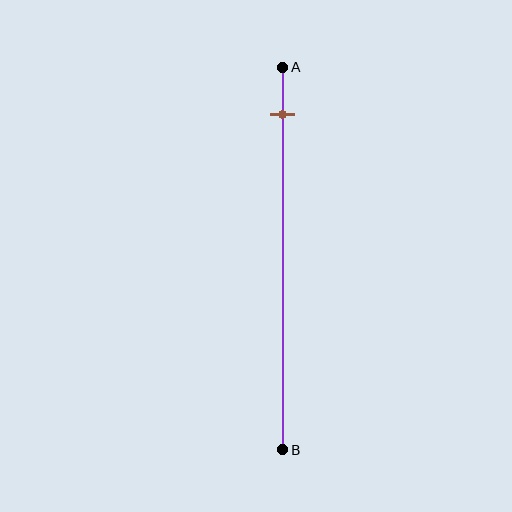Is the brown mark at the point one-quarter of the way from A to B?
No, the mark is at about 10% from A, not at the 25% one-quarter point.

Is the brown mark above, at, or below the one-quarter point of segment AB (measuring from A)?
The brown mark is above the one-quarter point of segment AB.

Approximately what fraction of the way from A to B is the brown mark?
The brown mark is approximately 10% of the way from A to B.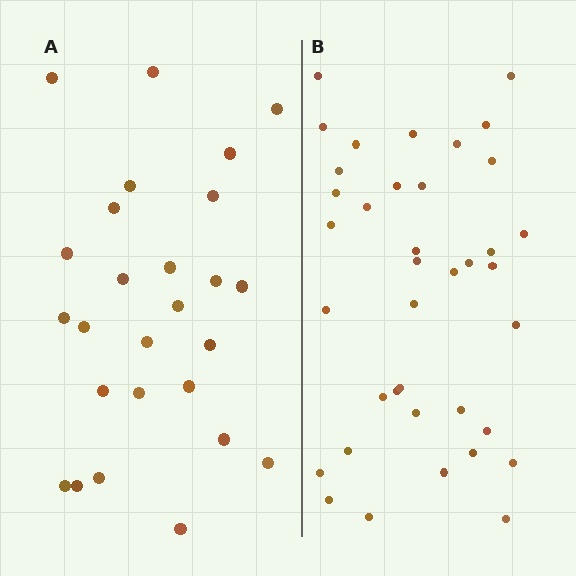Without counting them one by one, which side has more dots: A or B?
Region B (the right region) has more dots.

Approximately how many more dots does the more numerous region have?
Region B has roughly 12 or so more dots than region A.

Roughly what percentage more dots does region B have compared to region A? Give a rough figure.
About 45% more.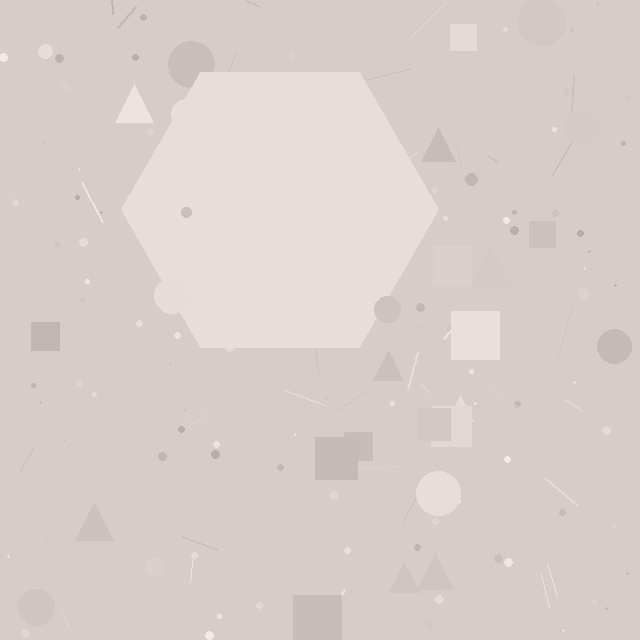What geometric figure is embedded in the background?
A hexagon is embedded in the background.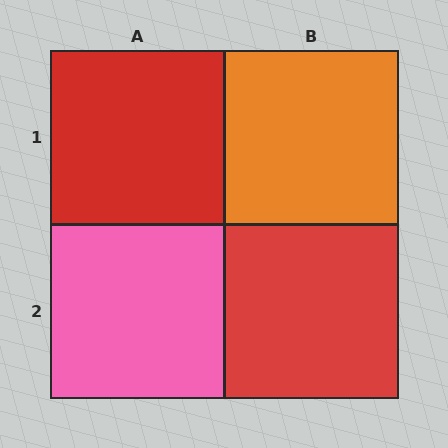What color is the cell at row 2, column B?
Red.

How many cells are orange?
1 cell is orange.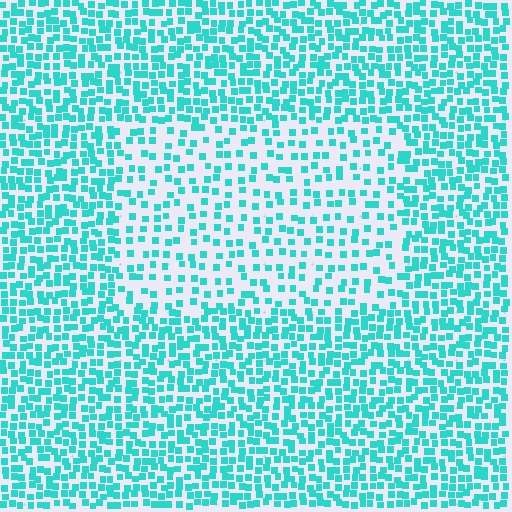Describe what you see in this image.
The image contains small cyan elements arranged at two different densities. A rectangle-shaped region is visible where the elements are less densely packed than the surrounding area.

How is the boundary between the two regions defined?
The boundary is defined by a change in element density (approximately 2.0x ratio). All elements are the same color, size, and shape.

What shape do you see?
I see a rectangle.